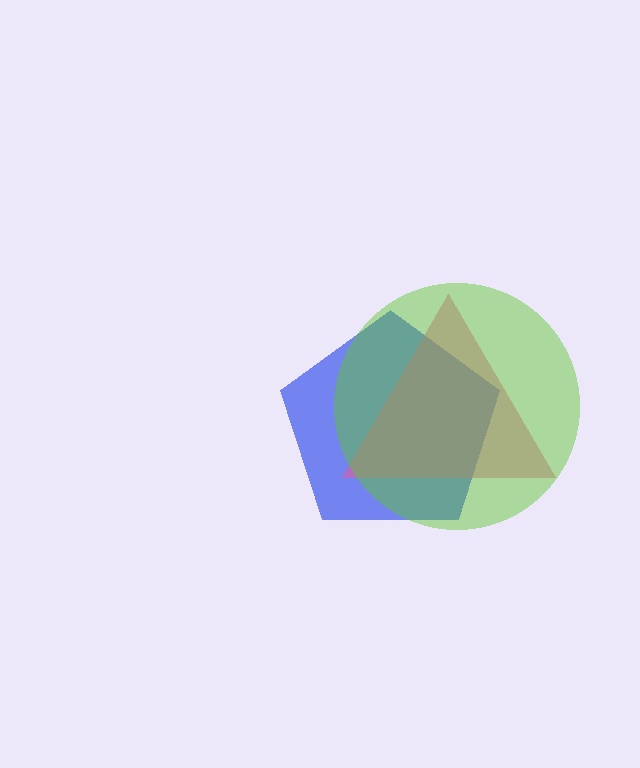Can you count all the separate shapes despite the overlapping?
Yes, there are 3 separate shapes.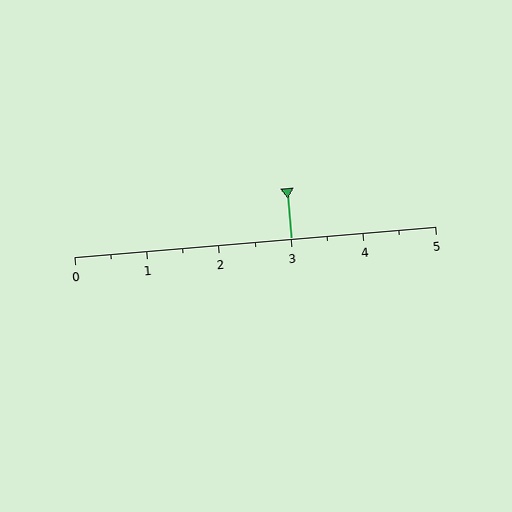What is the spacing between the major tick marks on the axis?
The major ticks are spaced 1 apart.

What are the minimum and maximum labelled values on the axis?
The axis runs from 0 to 5.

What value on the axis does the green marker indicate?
The marker indicates approximately 3.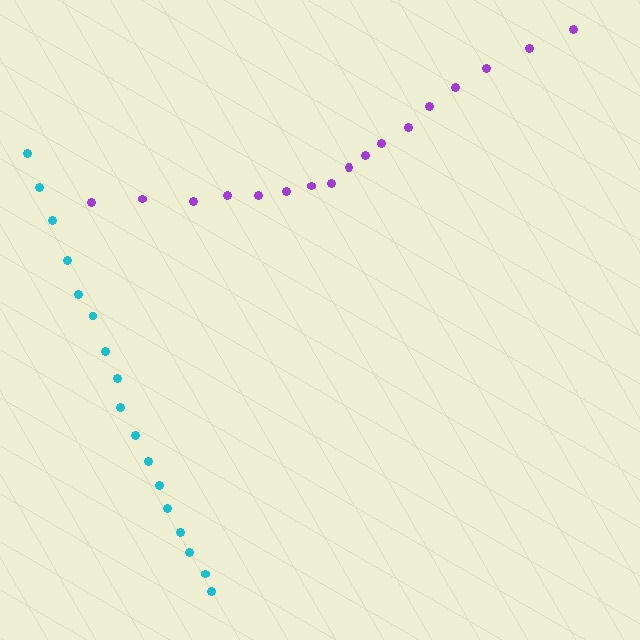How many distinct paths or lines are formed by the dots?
There are 2 distinct paths.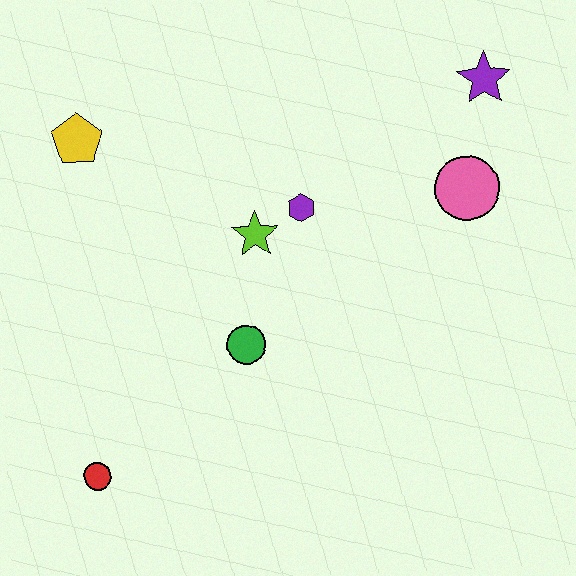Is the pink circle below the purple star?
Yes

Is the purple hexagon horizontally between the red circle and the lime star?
No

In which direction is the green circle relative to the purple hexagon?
The green circle is below the purple hexagon.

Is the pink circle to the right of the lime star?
Yes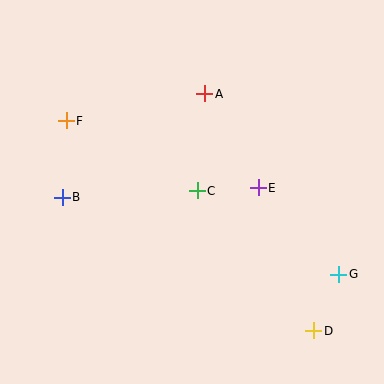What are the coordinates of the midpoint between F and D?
The midpoint between F and D is at (190, 226).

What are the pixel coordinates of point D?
Point D is at (314, 331).